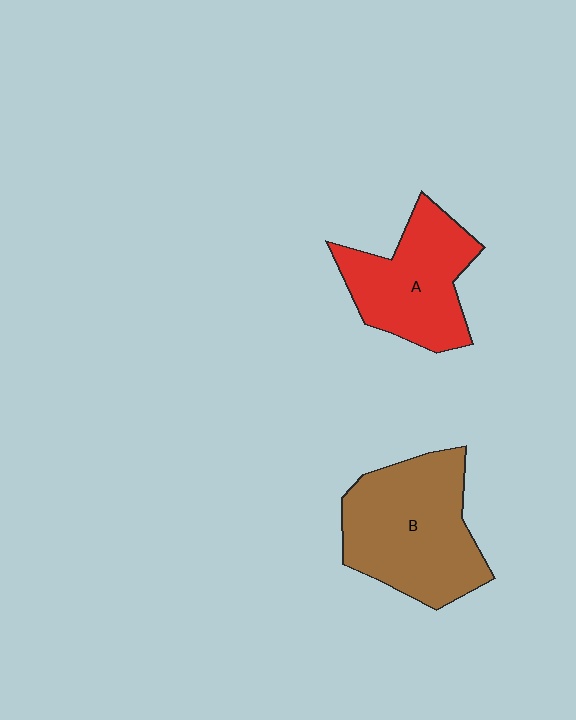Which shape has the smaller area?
Shape A (red).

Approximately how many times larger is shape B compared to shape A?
Approximately 1.3 times.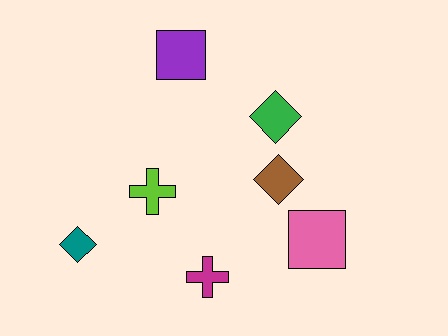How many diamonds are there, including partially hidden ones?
There are 3 diamonds.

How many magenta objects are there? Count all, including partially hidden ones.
There is 1 magenta object.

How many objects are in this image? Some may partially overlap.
There are 7 objects.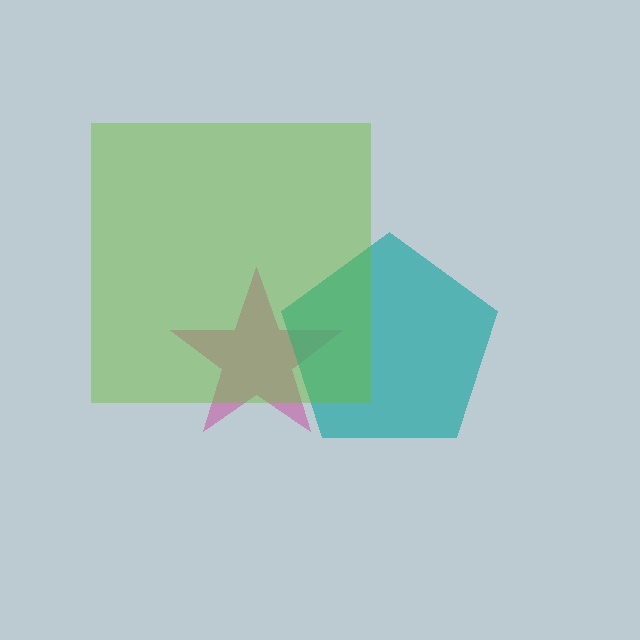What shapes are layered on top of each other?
The layered shapes are: a magenta star, a teal pentagon, a lime square.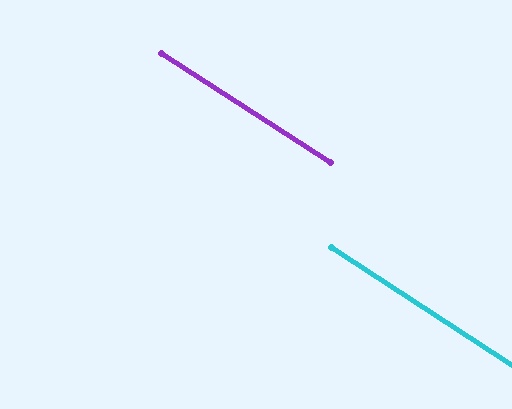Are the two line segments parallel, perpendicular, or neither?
Parallel — their directions differ by only 0.2°.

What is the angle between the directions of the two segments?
Approximately 0 degrees.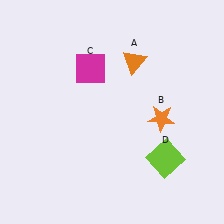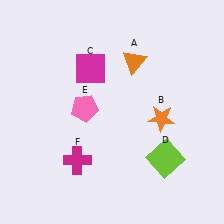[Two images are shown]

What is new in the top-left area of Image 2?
A pink pentagon (E) was added in the top-left area of Image 2.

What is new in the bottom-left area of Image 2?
A magenta cross (F) was added in the bottom-left area of Image 2.